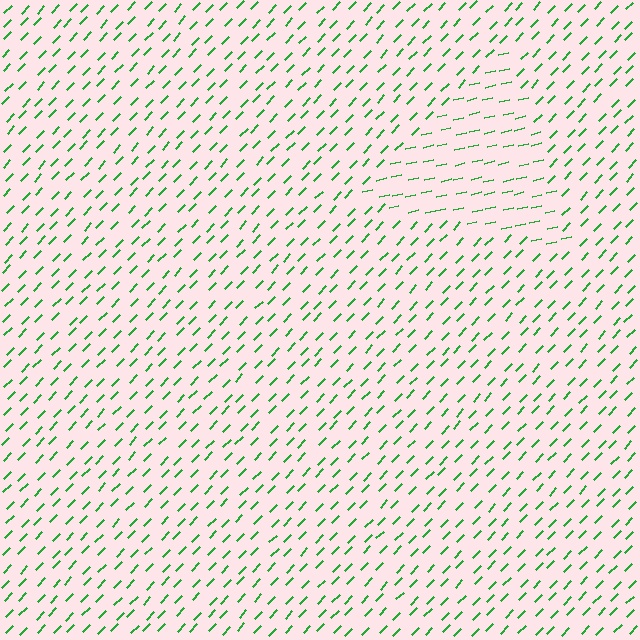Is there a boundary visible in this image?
Yes, there is a texture boundary formed by a change in line orientation.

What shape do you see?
I see a triangle.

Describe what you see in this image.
The image is filled with small green line segments. A triangle region in the image has lines oriented differently from the surrounding lines, creating a visible texture boundary.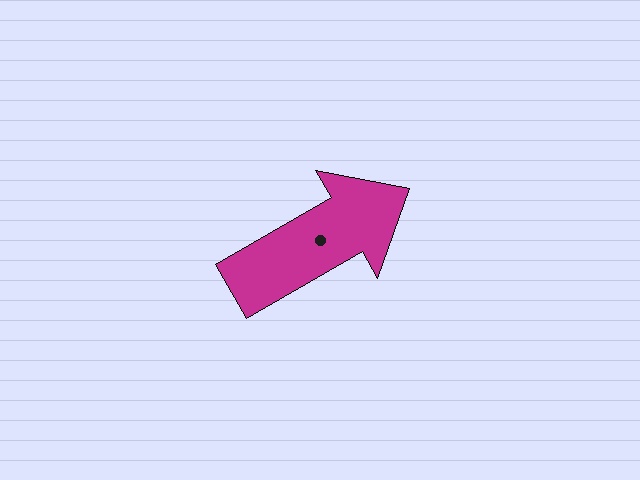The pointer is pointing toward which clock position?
Roughly 2 o'clock.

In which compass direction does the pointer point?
Northeast.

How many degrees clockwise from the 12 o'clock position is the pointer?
Approximately 60 degrees.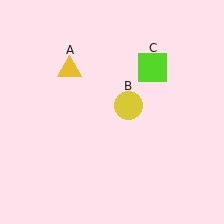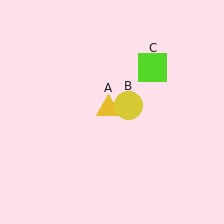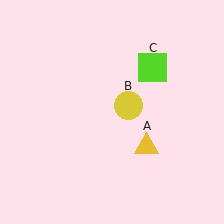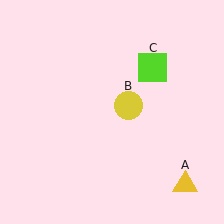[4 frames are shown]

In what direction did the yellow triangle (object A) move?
The yellow triangle (object A) moved down and to the right.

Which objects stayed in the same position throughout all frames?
Yellow circle (object B) and lime square (object C) remained stationary.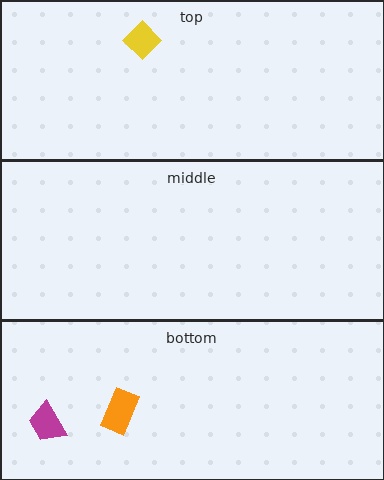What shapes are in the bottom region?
The orange rectangle, the magenta trapezoid.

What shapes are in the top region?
The yellow diamond.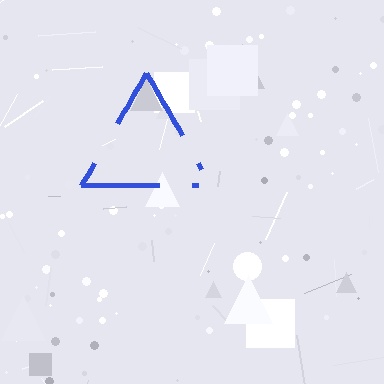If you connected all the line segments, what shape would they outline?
They would outline a triangle.